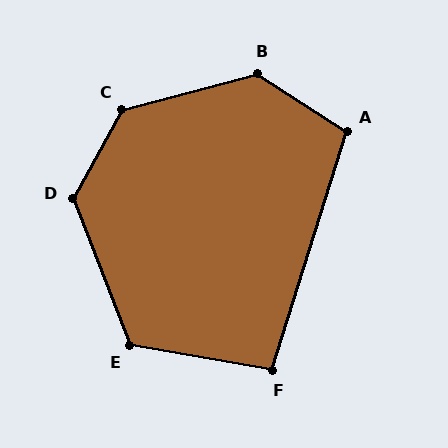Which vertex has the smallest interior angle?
F, at approximately 98 degrees.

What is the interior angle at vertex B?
Approximately 133 degrees (obtuse).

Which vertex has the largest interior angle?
C, at approximately 134 degrees.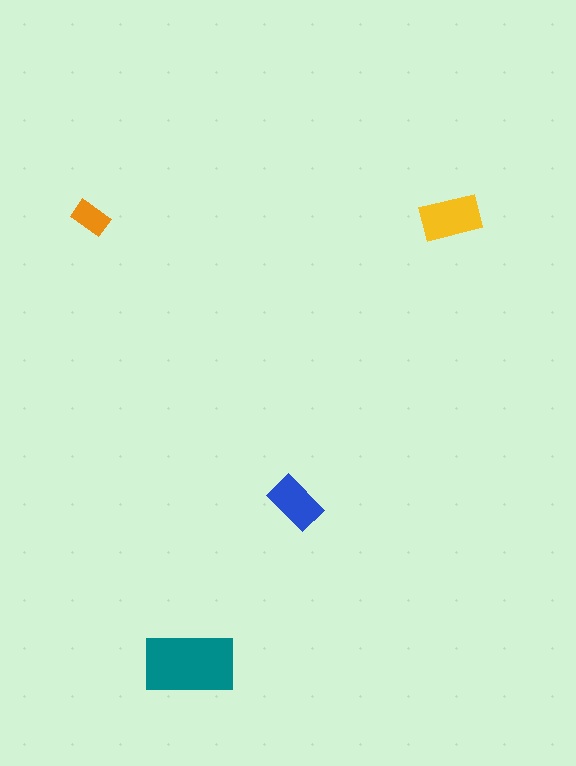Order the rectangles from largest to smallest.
the teal one, the yellow one, the blue one, the orange one.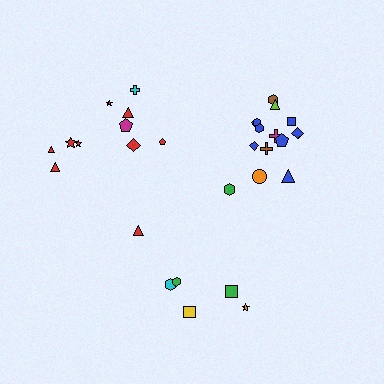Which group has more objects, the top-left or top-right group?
The top-right group.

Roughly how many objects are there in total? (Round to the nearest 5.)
Roughly 30 objects in total.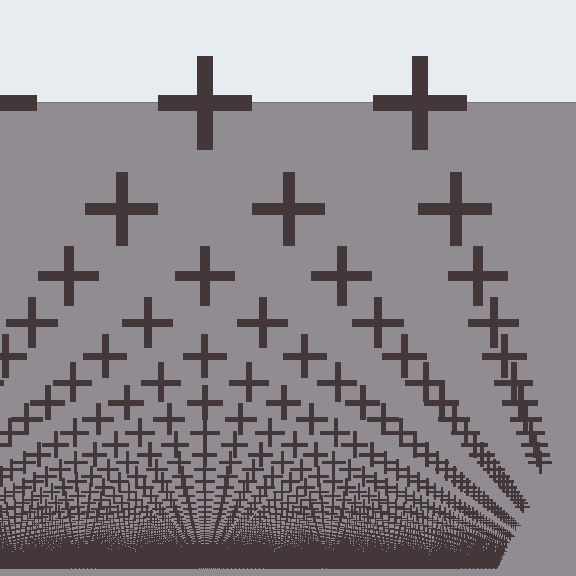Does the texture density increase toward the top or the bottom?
Density increases toward the bottom.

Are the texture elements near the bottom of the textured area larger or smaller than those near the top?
Smaller. The gradient is inverted — elements near the bottom are smaller and denser.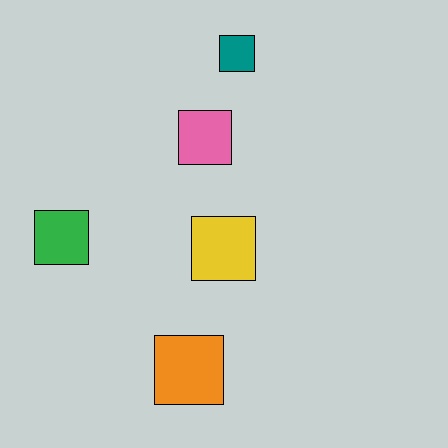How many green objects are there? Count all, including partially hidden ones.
There is 1 green object.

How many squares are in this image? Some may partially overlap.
There are 5 squares.